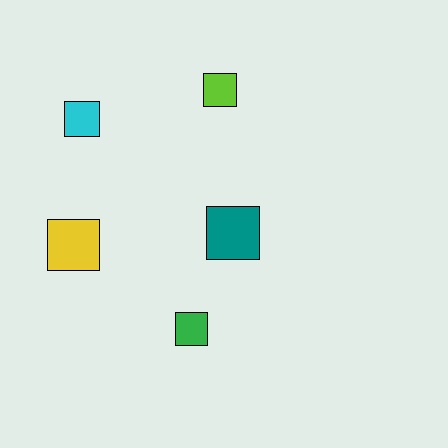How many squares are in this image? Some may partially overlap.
There are 5 squares.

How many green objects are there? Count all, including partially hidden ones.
There is 1 green object.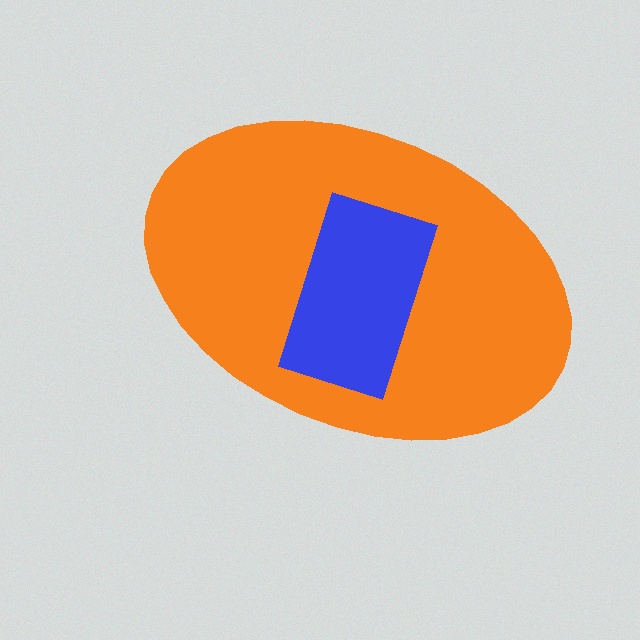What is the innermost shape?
The blue rectangle.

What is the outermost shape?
The orange ellipse.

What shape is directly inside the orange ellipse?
The blue rectangle.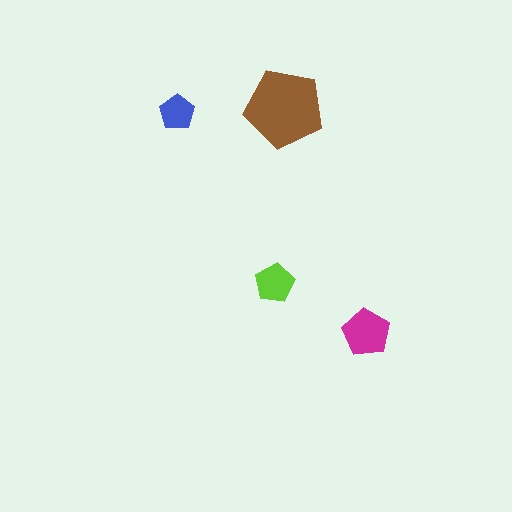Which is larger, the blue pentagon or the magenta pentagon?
The magenta one.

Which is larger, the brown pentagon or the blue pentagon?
The brown one.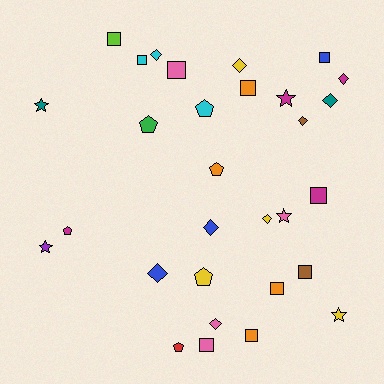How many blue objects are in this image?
There are 3 blue objects.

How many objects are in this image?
There are 30 objects.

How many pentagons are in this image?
There are 6 pentagons.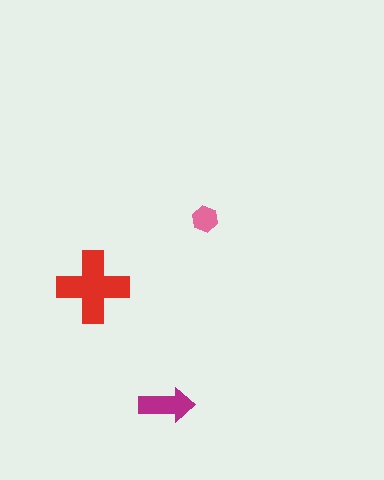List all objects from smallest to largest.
The pink hexagon, the magenta arrow, the red cross.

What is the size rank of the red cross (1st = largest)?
1st.